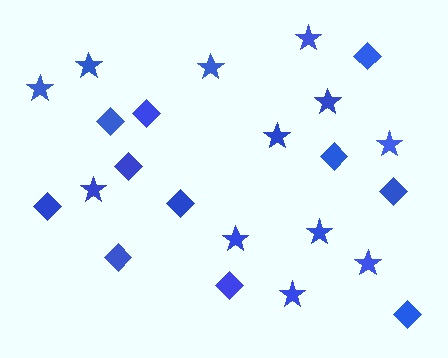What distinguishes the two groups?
There are 2 groups: one group of stars (12) and one group of diamonds (11).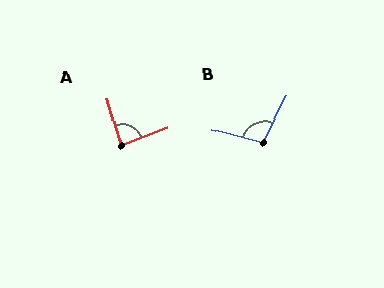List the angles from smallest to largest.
A (86°), B (103°).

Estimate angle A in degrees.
Approximately 86 degrees.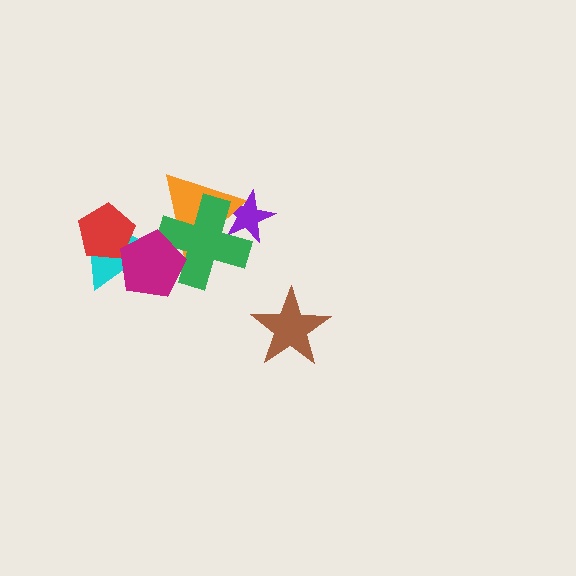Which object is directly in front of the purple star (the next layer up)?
The orange triangle is directly in front of the purple star.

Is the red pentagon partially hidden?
Yes, it is partially covered by another shape.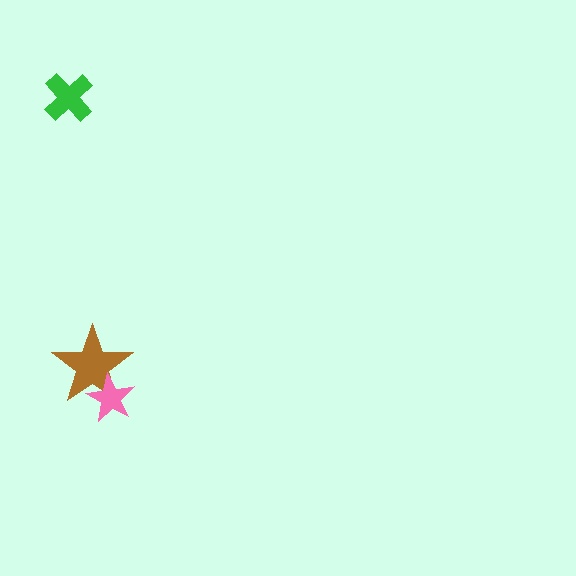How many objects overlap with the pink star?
1 object overlaps with the pink star.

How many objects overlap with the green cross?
0 objects overlap with the green cross.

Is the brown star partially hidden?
Yes, it is partially covered by another shape.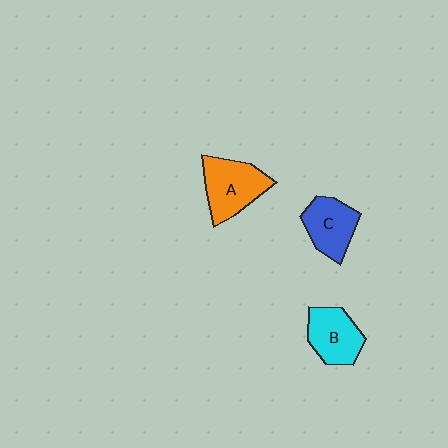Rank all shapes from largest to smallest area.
From largest to smallest: A (orange), B (cyan), C (blue).